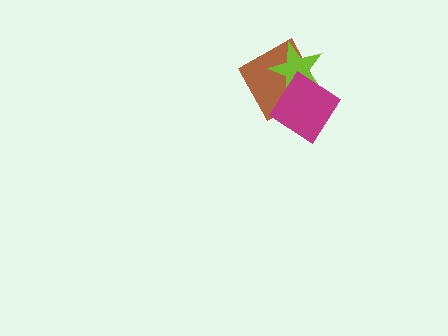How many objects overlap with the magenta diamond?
2 objects overlap with the magenta diamond.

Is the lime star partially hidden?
Yes, it is partially covered by another shape.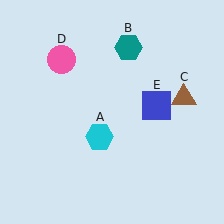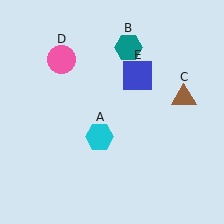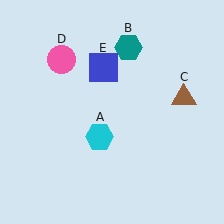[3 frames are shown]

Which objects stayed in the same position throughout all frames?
Cyan hexagon (object A) and teal hexagon (object B) and brown triangle (object C) and pink circle (object D) remained stationary.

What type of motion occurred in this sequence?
The blue square (object E) rotated counterclockwise around the center of the scene.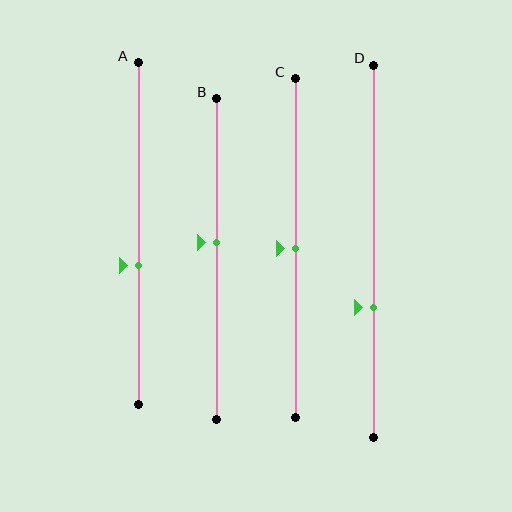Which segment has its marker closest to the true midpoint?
Segment C has its marker closest to the true midpoint.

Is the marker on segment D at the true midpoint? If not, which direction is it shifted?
No, the marker on segment D is shifted downward by about 15% of the segment length.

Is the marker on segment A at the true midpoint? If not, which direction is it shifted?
No, the marker on segment A is shifted downward by about 9% of the segment length.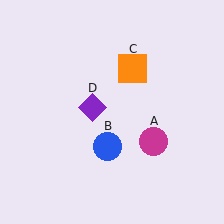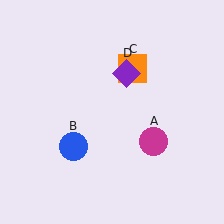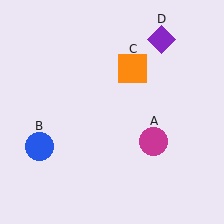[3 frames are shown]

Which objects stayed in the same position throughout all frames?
Magenta circle (object A) and orange square (object C) remained stationary.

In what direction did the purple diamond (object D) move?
The purple diamond (object D) moved up and to the right.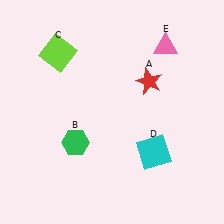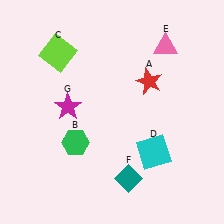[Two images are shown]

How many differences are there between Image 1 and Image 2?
There are 2 differences between the two images.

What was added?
A teal diamond (F), a magenta star (G) were added in Image 2.